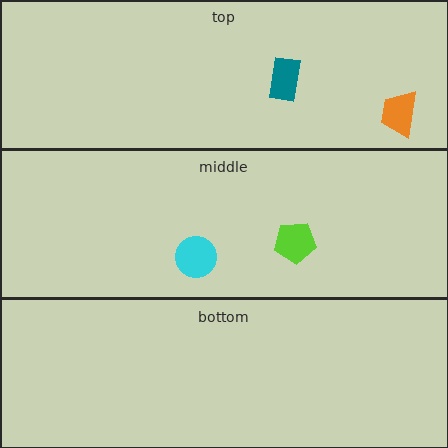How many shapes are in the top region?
2.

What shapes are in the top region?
The teal rectangle, the orange trapezoid.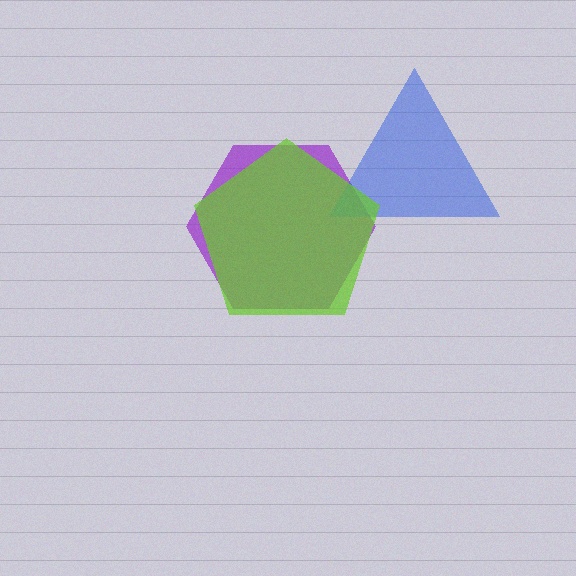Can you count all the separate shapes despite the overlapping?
Yes, there are 3 separate shapes.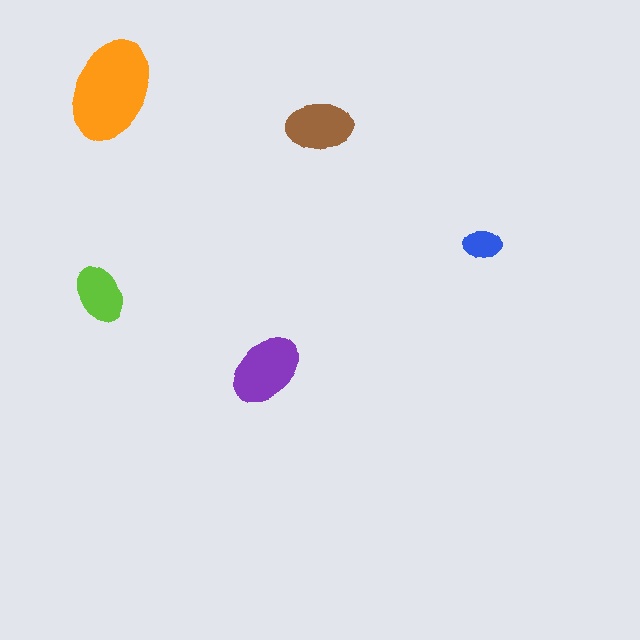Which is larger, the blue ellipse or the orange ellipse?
The orange one.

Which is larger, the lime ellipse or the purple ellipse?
The purple one.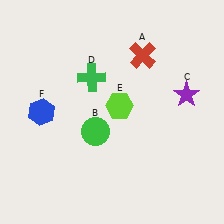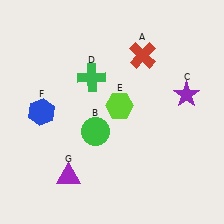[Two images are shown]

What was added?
A purple triangle (G) was added in Image 2.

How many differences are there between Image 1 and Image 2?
There is 1 difference between the two images.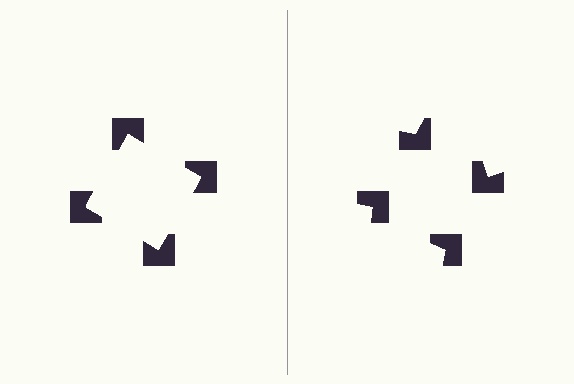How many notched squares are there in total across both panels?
8 — 4 on each side.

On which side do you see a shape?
An illusory square appears on the left side. On the right side the wedge cuts are rotated, so no coherent shape forms.